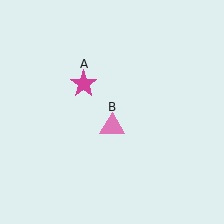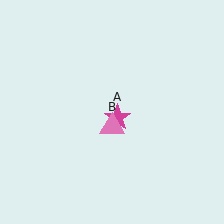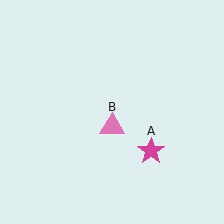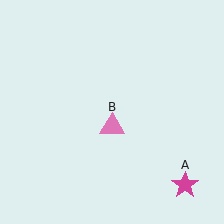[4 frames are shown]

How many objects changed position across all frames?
1 object changed position: magenta star (object A).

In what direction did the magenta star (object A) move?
The magenta star (object A) moved down and to the right.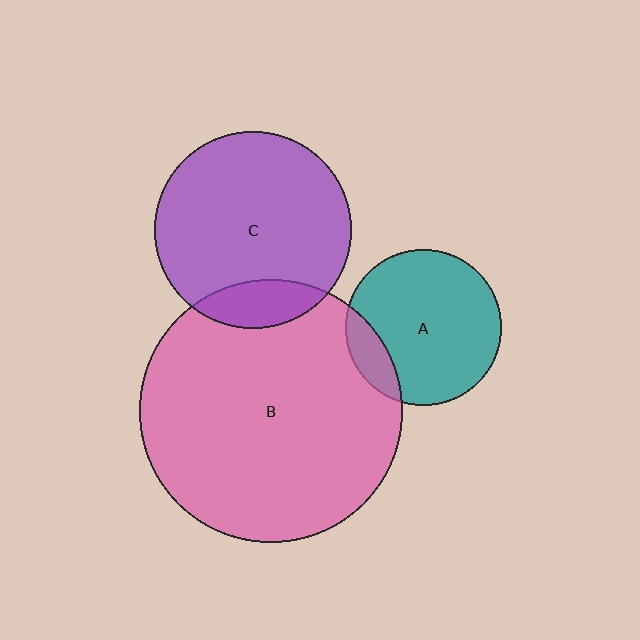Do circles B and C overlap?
Yes.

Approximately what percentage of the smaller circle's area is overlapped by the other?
Approximately 15%.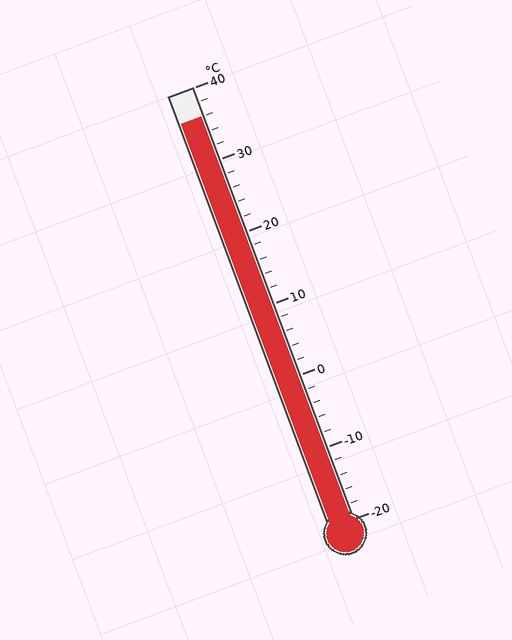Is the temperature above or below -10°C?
The temperature is above -10°C.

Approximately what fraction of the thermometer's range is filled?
The thermometer is filled to approximately 95% of its range.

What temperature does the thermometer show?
The thermometer shows approximately 36°C.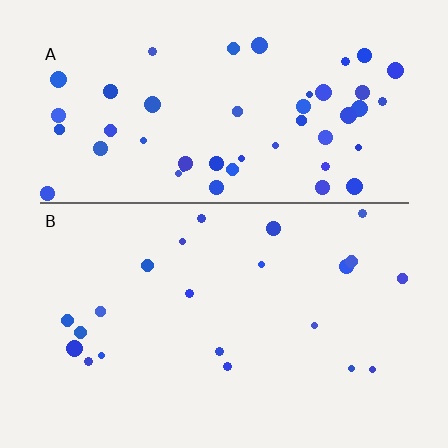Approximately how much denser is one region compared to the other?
Approximately 2.2× — region A over region B.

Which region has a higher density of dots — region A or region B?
A (the top).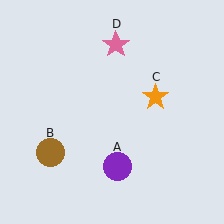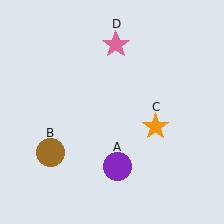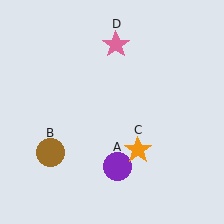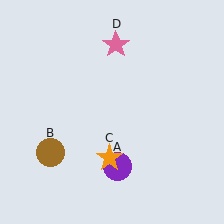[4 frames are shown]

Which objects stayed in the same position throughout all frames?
Purple circle (object A) and brown circle (object B) and pink star (object D) remained stationary.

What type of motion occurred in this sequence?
The orange star (object C) rotated clockwise around the center of the scene.